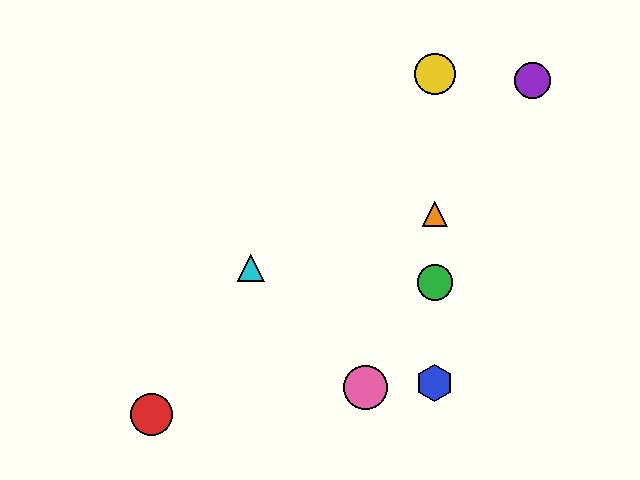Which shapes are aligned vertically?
The blue hexagon, the green circle, the yellow circle, the orange triangle are aligned vertically.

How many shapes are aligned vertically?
4 shapes (the blue hexagon, the green circle, the yellow circle, the orange triangle) are aligned vertically.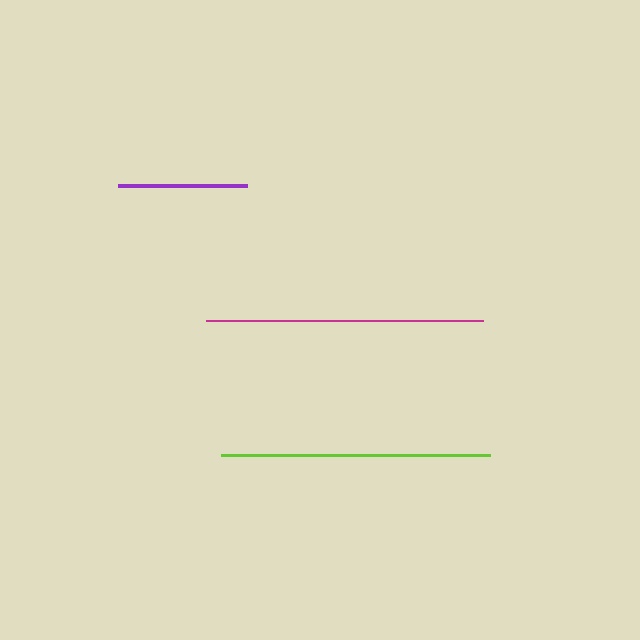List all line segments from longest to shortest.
From longest to shortest: magenta, lime, purple.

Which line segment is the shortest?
The purple line is the shortest at approximately 129 pixels.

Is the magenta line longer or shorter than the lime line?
The magenta line is longer than the lime line.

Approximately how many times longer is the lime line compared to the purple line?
The lime line is approximately 2.1 times the length of the purple line.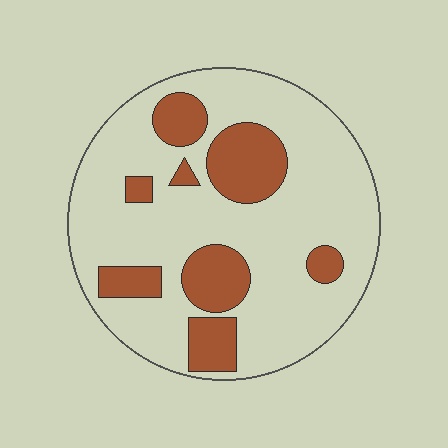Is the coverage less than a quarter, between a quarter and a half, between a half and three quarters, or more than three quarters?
Less than a quarter.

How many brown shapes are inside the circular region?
8.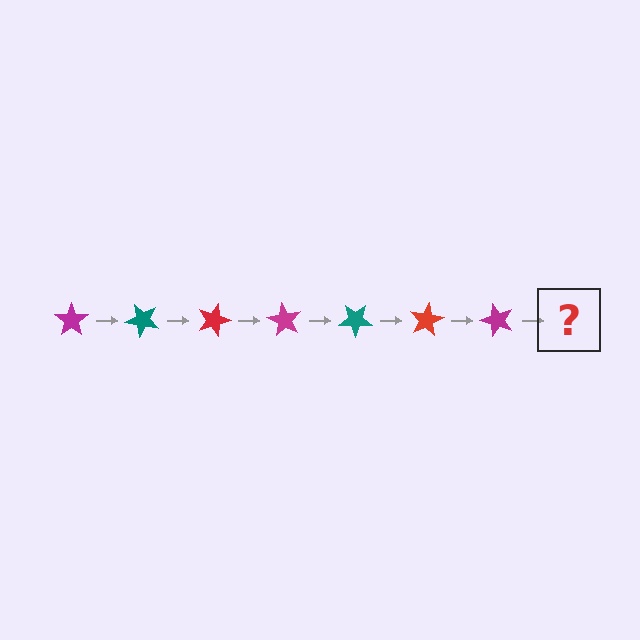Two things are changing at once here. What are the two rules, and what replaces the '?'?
The two rules are that it rotates 45 degrees each step and the color cycles through magenta, teal, and red. The '?' should be a teal star, rotated 315 degrees from the start.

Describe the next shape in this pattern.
It should be a teal star, rotated 315 degrees from the start.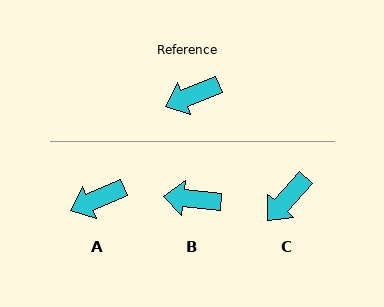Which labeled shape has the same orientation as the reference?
A.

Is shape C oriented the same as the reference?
No, it is off by about 26 degrees.